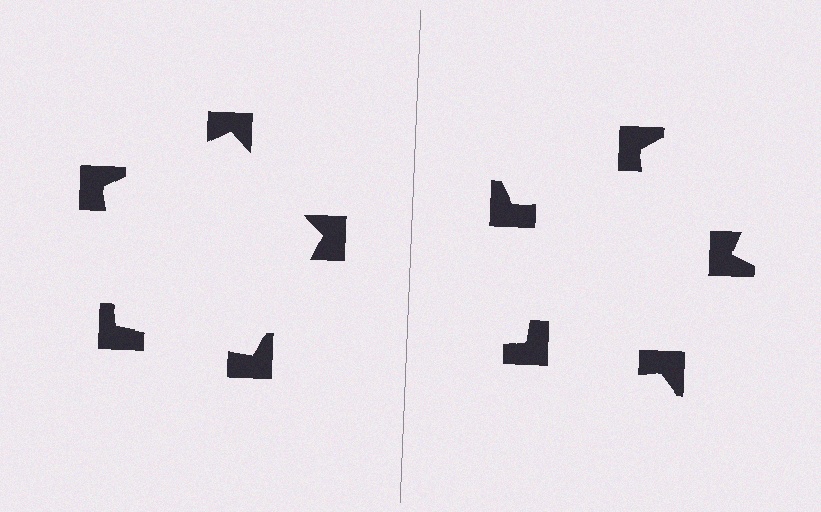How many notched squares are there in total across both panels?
10 — 5 on each side.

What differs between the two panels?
The notched squares are positioned identically on both sides; only the wedge orientations differ. On the left they align to a pentagon; on the right they are misaligned.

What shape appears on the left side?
An illusory pentagon.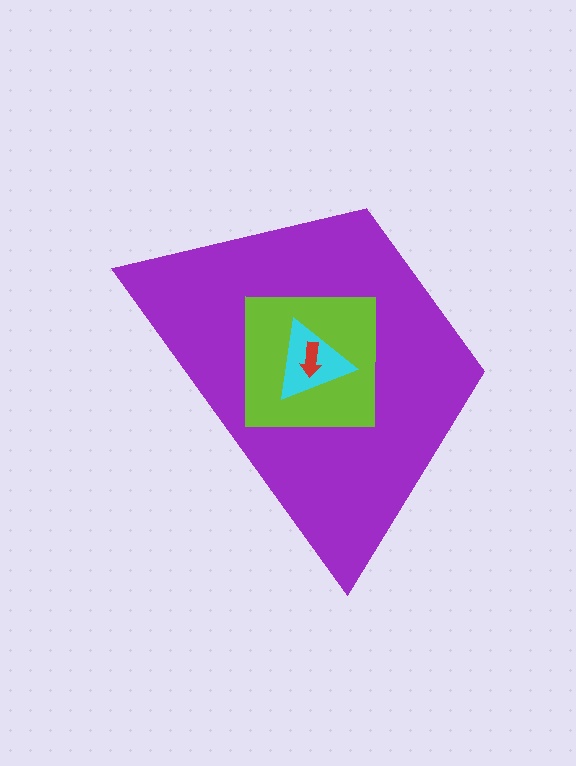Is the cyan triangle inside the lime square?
Yes.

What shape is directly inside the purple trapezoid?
The lime square.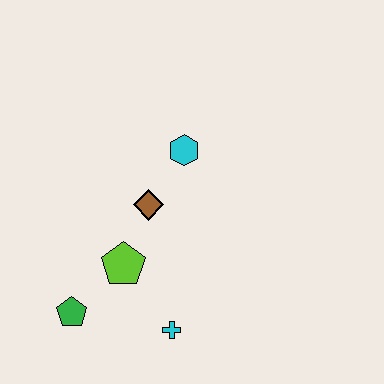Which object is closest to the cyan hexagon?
The brown diamond is closest to the cyan hexagon.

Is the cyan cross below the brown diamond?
Yes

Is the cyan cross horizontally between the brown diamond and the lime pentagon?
No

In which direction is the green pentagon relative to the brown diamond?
The green pentagon is below the brown diamond.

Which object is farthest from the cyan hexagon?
The green pentagon is farthest from the cyan hexagon.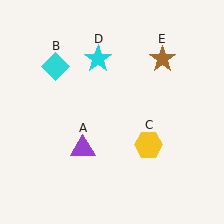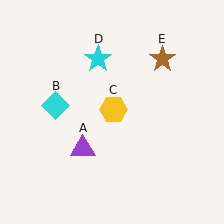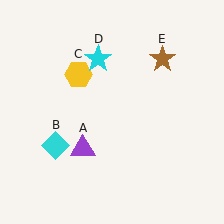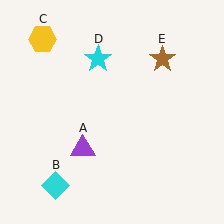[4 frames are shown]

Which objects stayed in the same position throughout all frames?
Purple triangle (object A) and cyan star (object D) and brown star (object E) remained stationary.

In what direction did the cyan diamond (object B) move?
The cyan diamond (object B) moved down.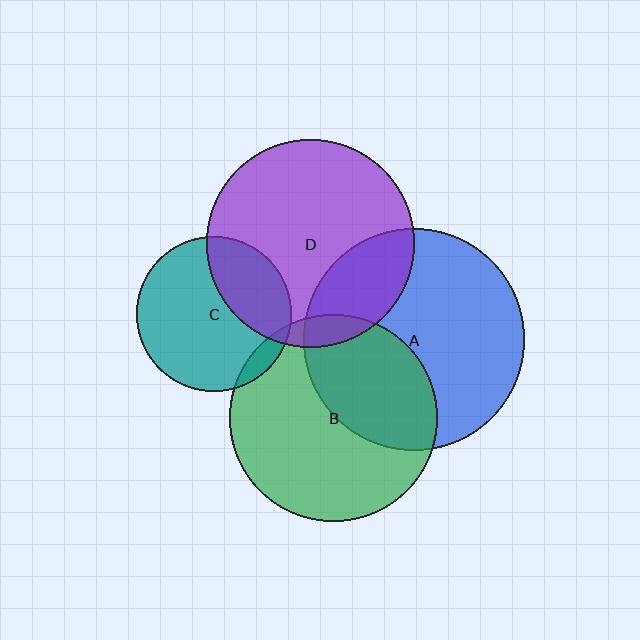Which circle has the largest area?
Circle A (blue).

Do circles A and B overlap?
Yes.